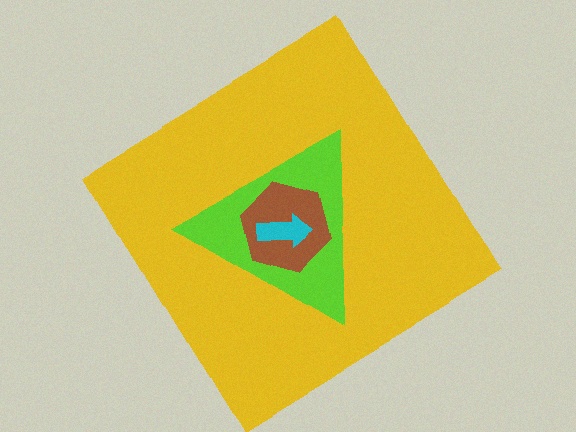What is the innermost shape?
The cyan arrow.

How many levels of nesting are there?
4.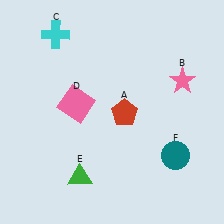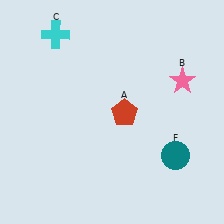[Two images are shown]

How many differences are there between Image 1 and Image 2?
There are 2 differences between the two images.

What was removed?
The green triangle (E), the pink square (D) were removed in Image 2.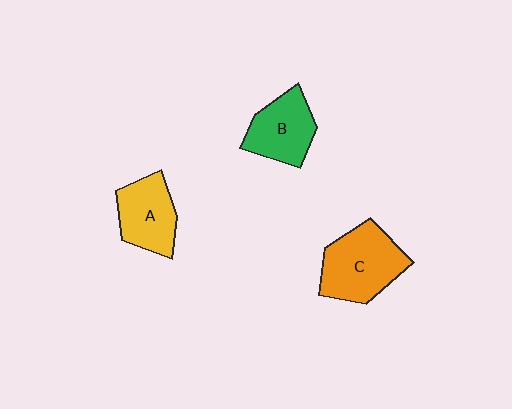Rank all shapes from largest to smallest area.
From largest to smallest: C (orange), B (green), A (yellow).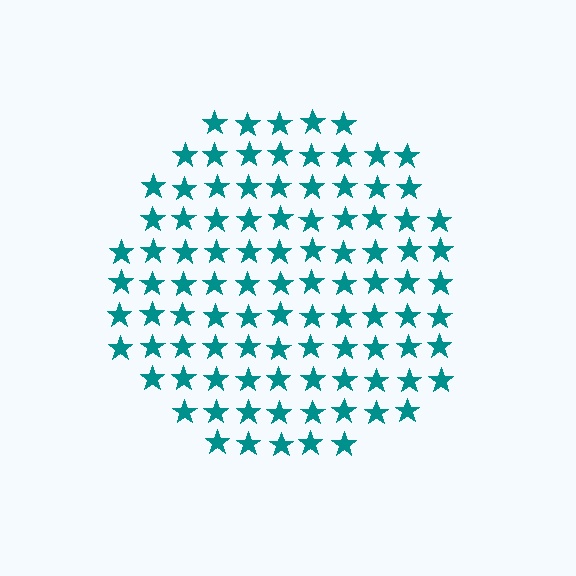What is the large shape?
The large shape is a circle.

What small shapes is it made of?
It is made of small stars.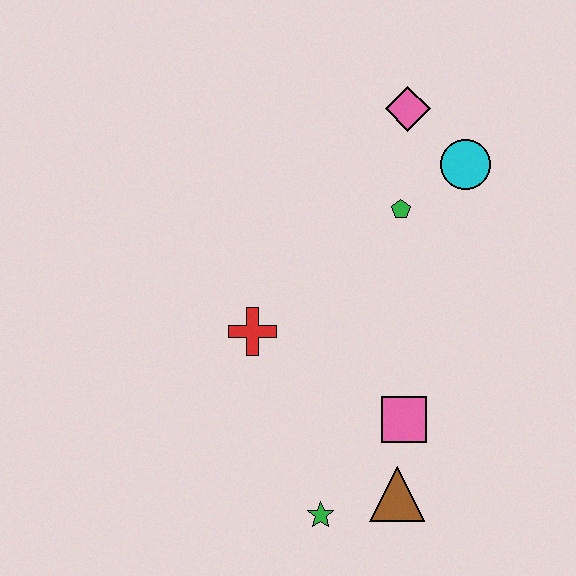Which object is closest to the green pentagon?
The cyan circle is closest to the green pentagon.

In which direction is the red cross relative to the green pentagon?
The red cross is to the left of the green pentagon.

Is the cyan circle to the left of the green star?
No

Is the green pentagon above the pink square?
Yes